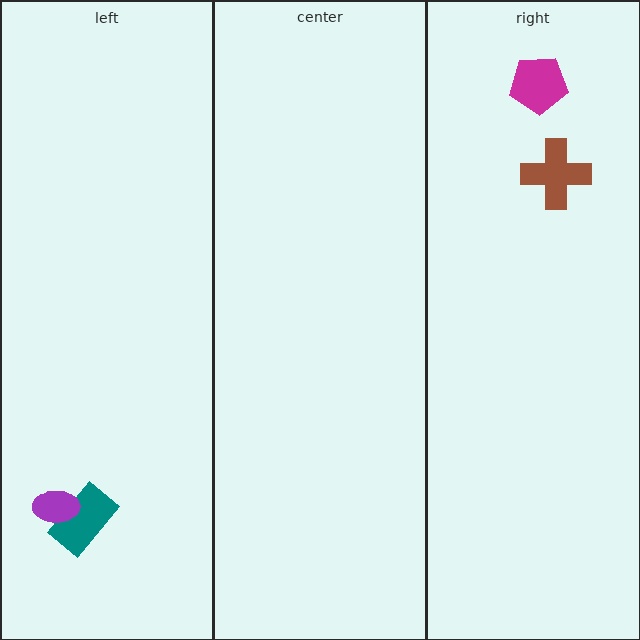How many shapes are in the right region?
2.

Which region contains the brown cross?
The right region.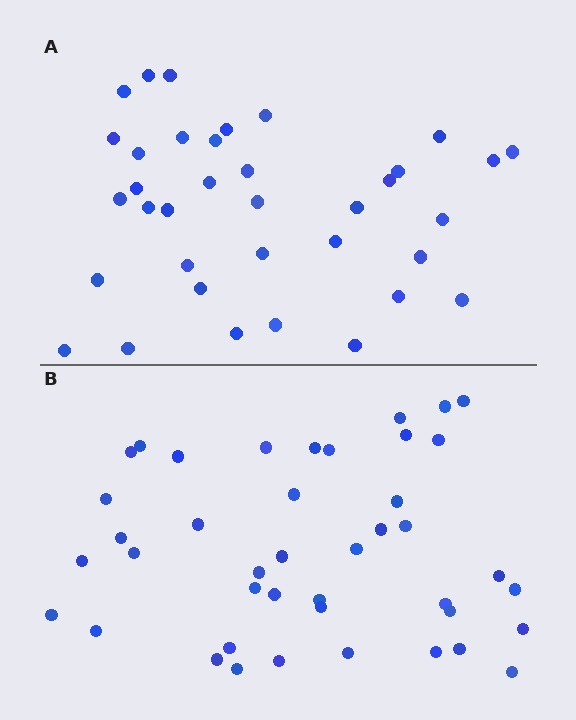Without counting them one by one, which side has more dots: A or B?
Region B (the bottom region) has more dots.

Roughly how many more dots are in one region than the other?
Region B has about 6 more dots than region A.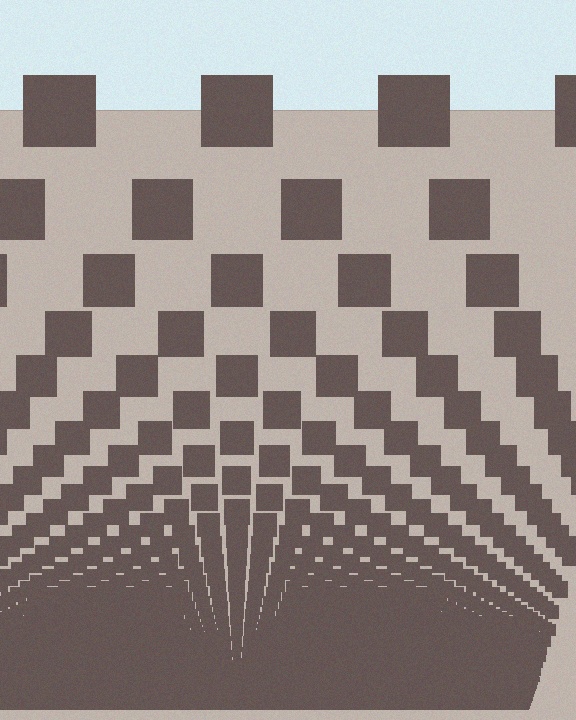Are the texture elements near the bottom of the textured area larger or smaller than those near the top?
Smaller. The gradient is inverted — elements near the bottom are smaller and denser.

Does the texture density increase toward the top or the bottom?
Density increases toward the bottom.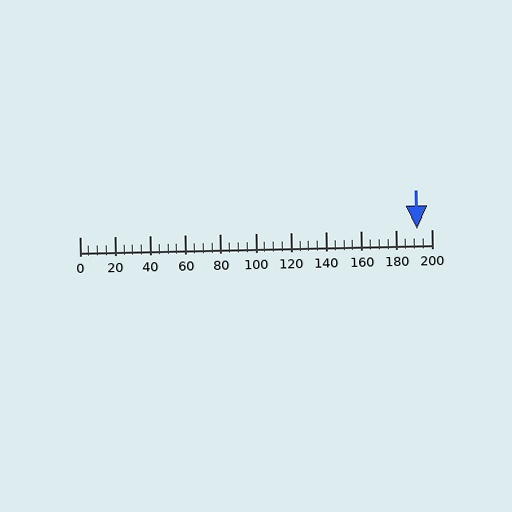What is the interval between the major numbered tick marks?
The major tick marks are spaced 20 units apart.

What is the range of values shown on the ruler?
The ruler shows values from 0 to 200.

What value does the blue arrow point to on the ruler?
The blue arrow points to approximately 192.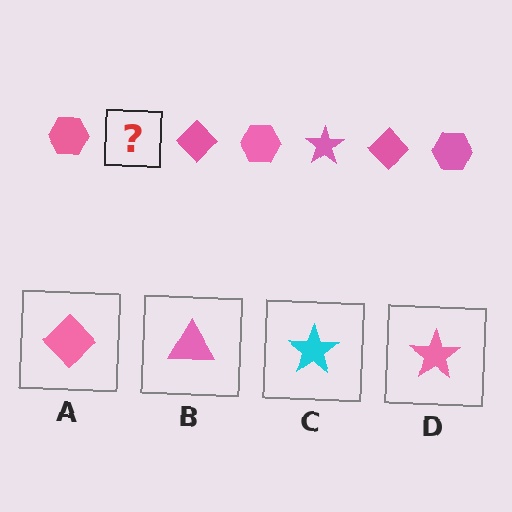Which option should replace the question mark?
Option D.